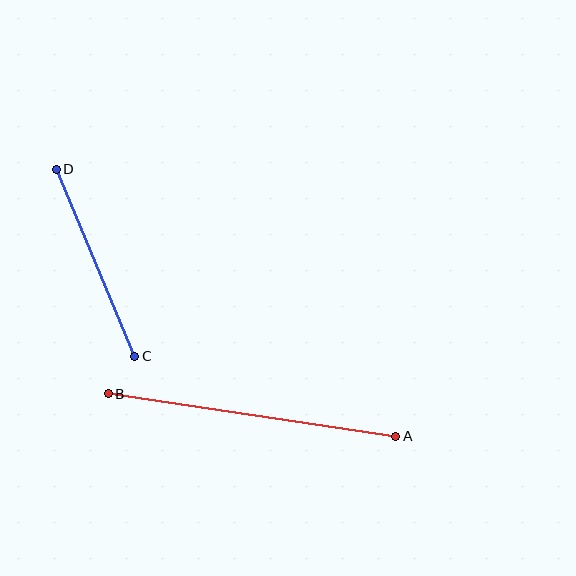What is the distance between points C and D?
The distance is approximately 202 pixels.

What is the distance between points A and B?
The distance is approximately 291 pixels.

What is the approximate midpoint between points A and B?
The midpoint is at approximately (252, 415) pixels.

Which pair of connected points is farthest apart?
Points A and B are farthest apart.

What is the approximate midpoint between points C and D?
The midpoint is at approximately (96, 263) pixels.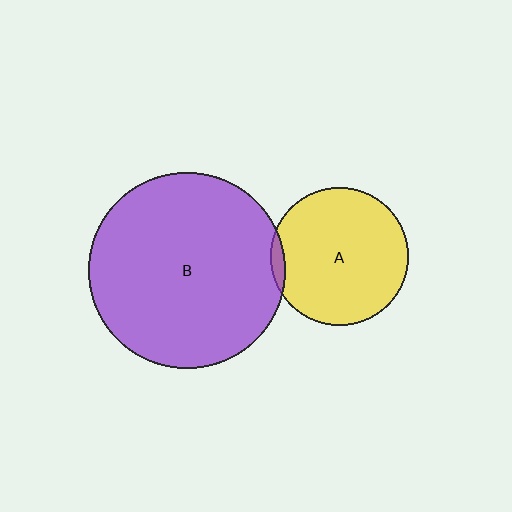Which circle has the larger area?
Circle B (purple).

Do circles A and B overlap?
Yes.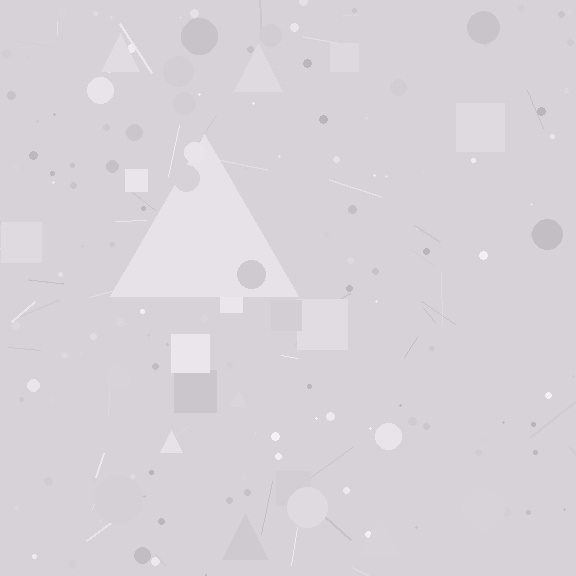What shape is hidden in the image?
A triangle is hidden in the image.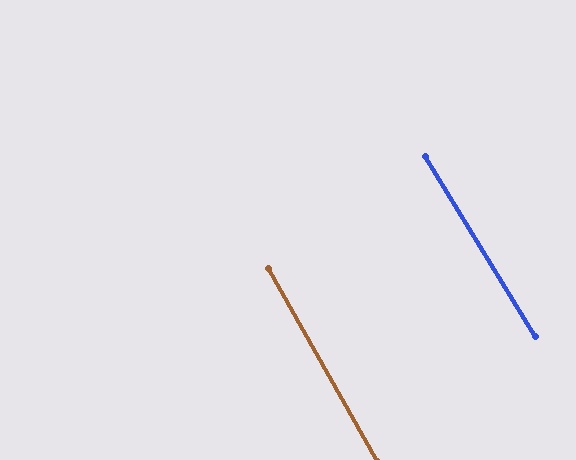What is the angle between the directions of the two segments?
Approximately 2 degrees.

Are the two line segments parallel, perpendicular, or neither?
Parallel — their directions differ by only 1.9°.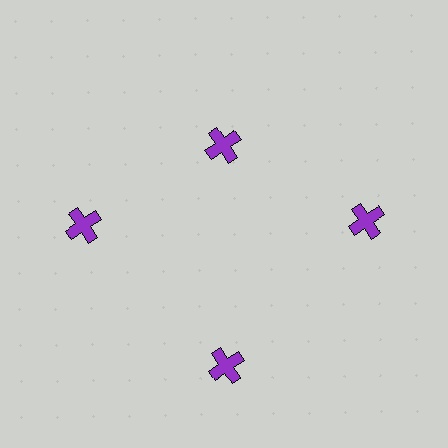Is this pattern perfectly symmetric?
No. The 4 purple crosses are arranged in a ring, but one element near the 12 o'clock position is pulled inward toward the center, breaking the 4-fold rotational symmetry.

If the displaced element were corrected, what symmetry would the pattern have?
It would have 4-fold rotational symmetry — the pattern would map onto itself every 90 degrees.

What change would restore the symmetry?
The symmetry would be restored by moving it outward, back onto the ring so that all 4 crosses sit at equal angles and equal distance from the center.